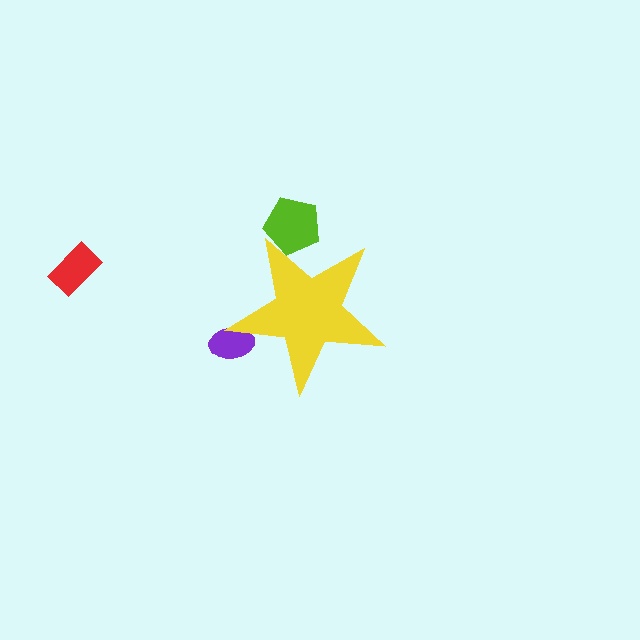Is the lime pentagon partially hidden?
Yes, the lime pentagon is partially hidden behind the yellow star.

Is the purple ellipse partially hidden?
Yes, the purple ellipse is partially hidden behind the yellow star.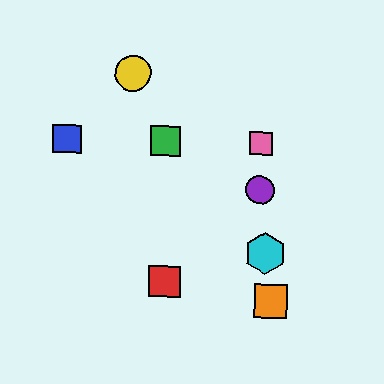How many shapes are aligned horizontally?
3 shapes (the blue square, the green square, the pink square) are aligned horizontally.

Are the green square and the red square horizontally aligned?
No, the green square is at y≈141 and the red square is at y≈281.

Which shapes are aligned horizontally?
The blue square, the green square, the pink square are aligned horizontally.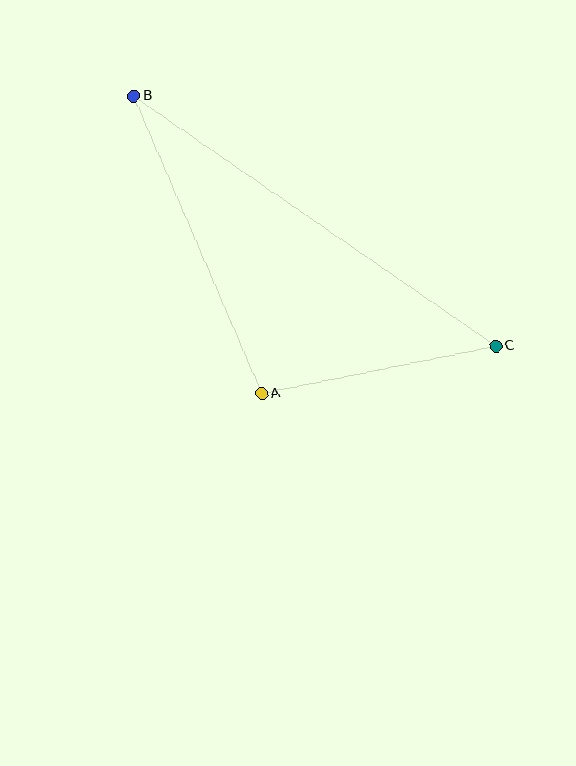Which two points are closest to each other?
Points A and C are closest to each other.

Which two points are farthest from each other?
Points B and C are farthest from each other.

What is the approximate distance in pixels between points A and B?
The distance between A and B is approximately 324 pixels.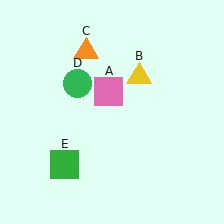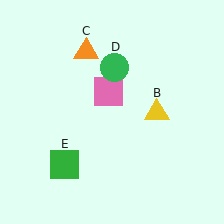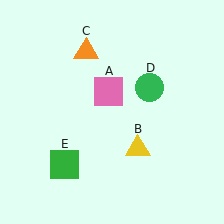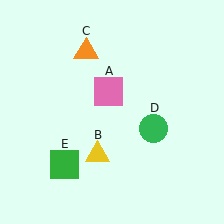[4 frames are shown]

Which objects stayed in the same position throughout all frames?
Pink square (object A) and orange triangle (object C) and green square (object E) remained stationary.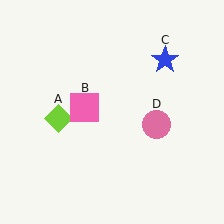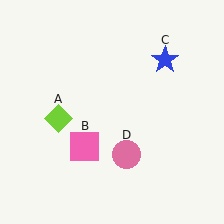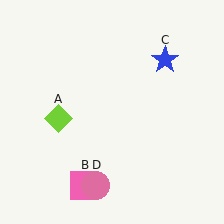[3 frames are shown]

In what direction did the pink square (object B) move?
The pink square (object B) moved down.